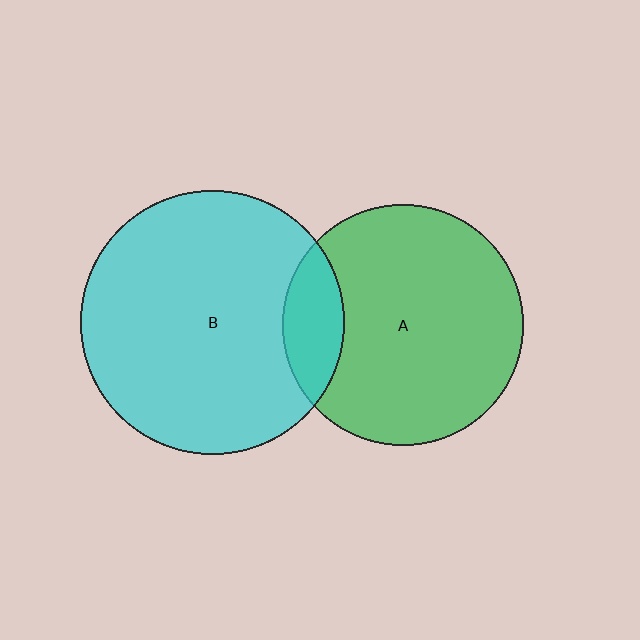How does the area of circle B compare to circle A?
Approximately 1.2 times.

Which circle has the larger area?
Circle B (cyan).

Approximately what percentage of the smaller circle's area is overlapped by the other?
Approximately 15%.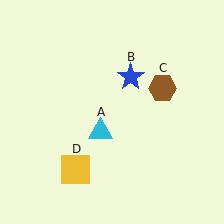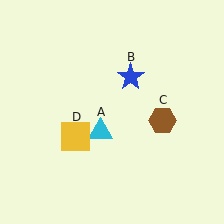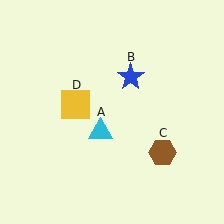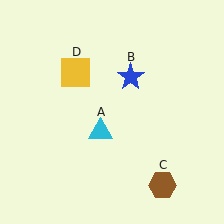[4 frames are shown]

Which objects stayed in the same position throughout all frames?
Cyan triangle (object A) and blue star (object B) remained stationary.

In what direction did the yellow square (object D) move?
The yellow square (object D) moved up.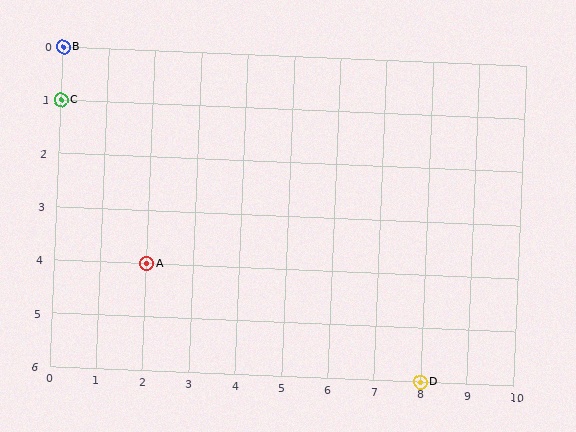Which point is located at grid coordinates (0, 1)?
Point C is at (0, 1).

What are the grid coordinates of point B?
Point B is at grid coordinates (0, 0).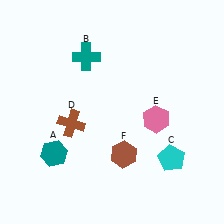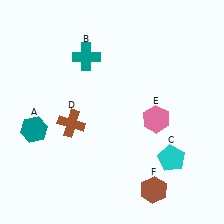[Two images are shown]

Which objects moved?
The objects that moved are: the teal hexagon (A), the brown hexagon (F).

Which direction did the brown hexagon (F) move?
The brown hexagon (F) moved down.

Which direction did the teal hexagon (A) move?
The teal hexagon (A) moved up.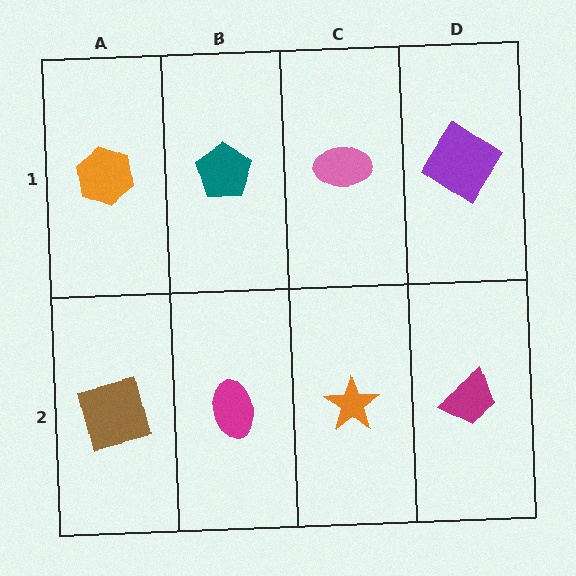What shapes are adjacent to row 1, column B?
A magenta ellipse (row 2, column B), an orange hexagon (row 1, column A), a pink ellipse (row 1, column C).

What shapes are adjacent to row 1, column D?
A magenta trapezoid (row 2, column D), a pink ellipse (row 1, column C).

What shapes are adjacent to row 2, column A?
An orange hexagon (row 1, column A), a magenta ellipse (row 2, column B).